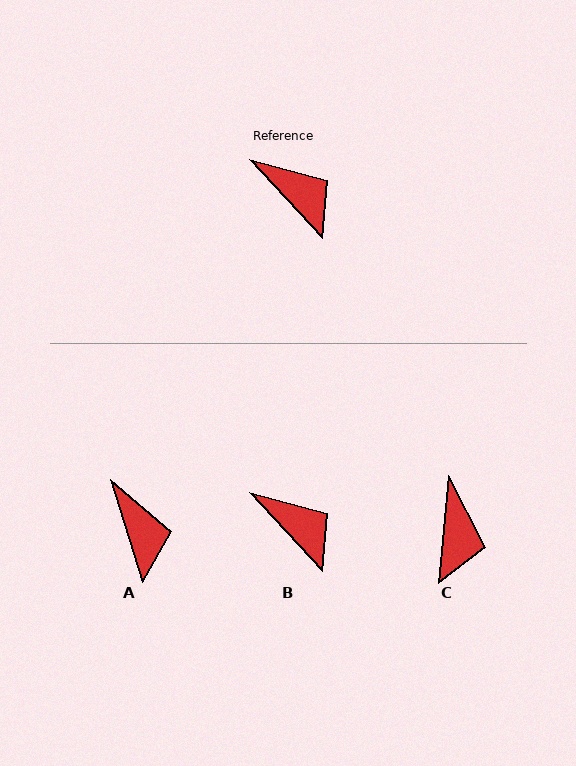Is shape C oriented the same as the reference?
No, it is off by about 48 degrees.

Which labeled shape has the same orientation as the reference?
B.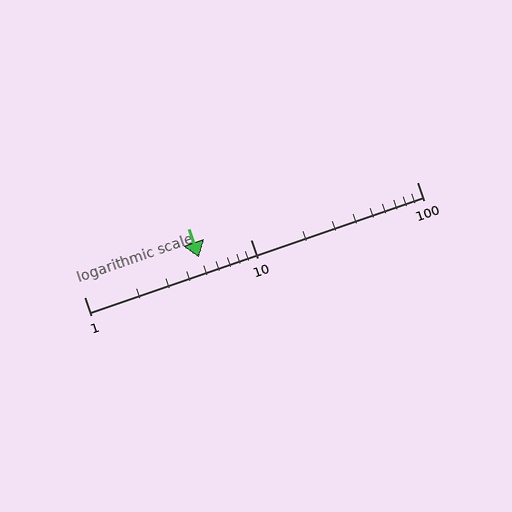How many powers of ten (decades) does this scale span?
The scale spans 2 decades, from 1 to 100.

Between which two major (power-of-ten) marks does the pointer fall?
The pointer is between 1 and 10.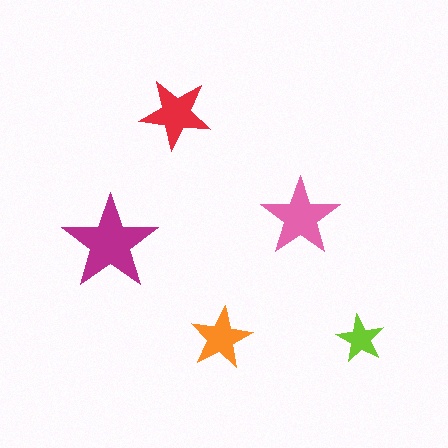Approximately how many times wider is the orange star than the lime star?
About 1.5 times wider.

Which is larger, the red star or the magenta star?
The magenta one.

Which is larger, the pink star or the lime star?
The pink one.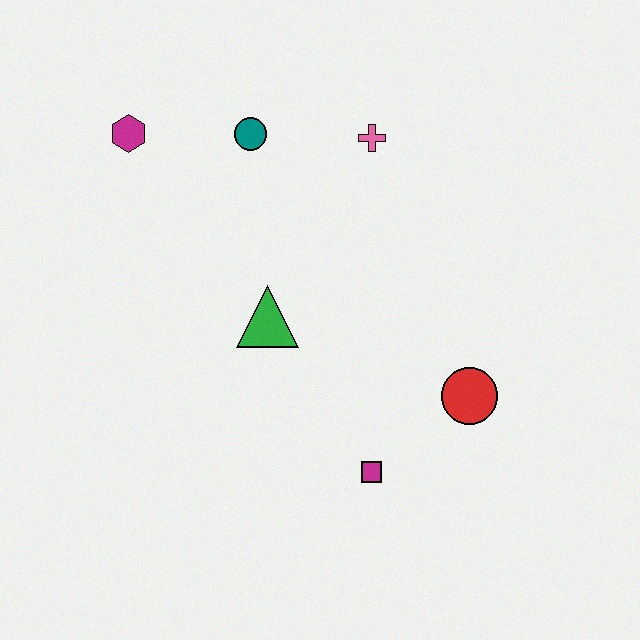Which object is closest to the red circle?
The magenta square is closest to the red circle.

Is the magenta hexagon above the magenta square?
Yes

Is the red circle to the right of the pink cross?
Yes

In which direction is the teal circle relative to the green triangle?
The teal circle is above the green triangle.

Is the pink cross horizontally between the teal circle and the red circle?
Yes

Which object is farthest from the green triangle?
The magenta hexagon is farthest from the green triangle.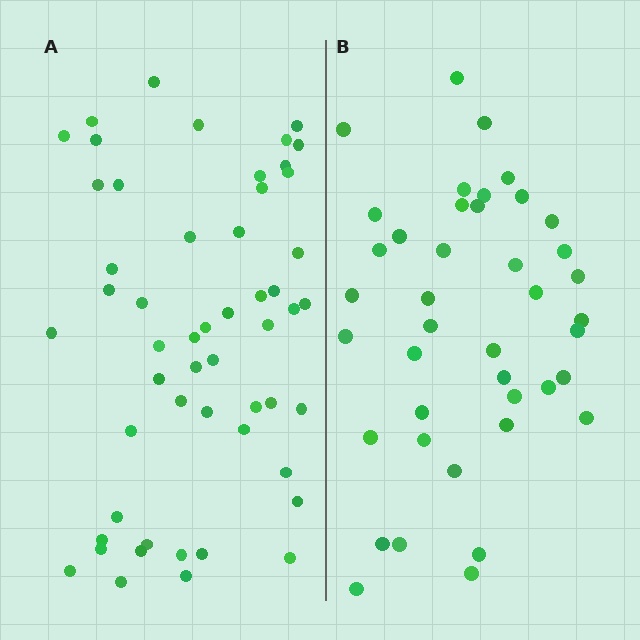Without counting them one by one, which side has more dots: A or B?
Region A (the left region) has more dots.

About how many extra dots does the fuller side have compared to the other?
Region A has roughly 12 or so more dots than region B.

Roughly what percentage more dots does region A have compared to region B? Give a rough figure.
About 30% more.